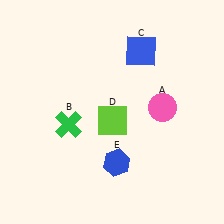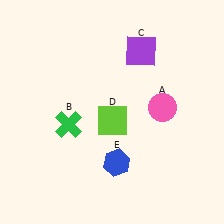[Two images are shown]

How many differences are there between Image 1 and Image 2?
There is 1 difference between the two images.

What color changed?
The square (C) changed from blue in Image 1 to purple in Image 2.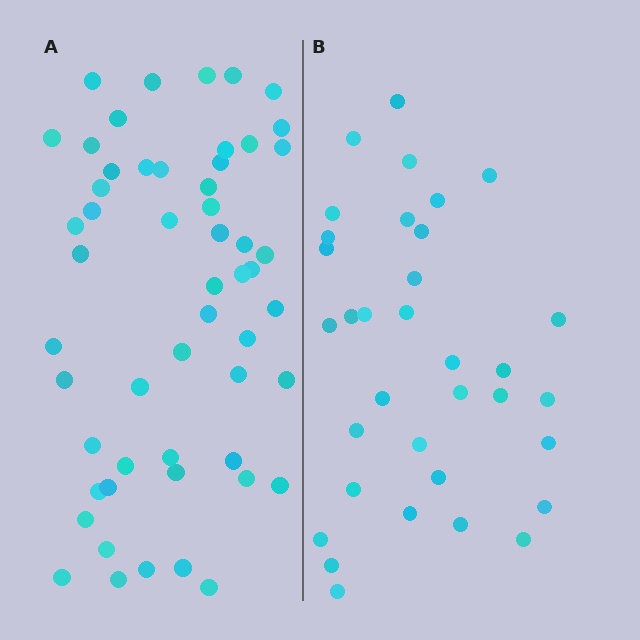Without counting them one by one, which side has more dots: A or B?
Region A (the left region) has more dots.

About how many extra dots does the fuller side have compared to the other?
Region A has approximately 20 more dots than region B.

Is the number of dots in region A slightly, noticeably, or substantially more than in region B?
Region A has substantially more. The ratio is roughly 1.6 to 1.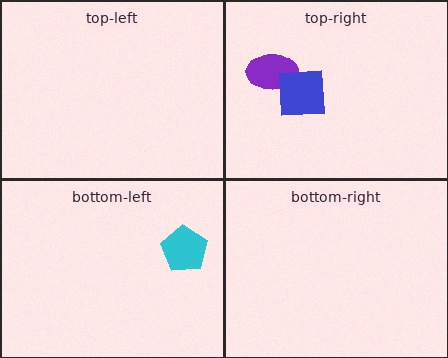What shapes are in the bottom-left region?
The cyan pentagon.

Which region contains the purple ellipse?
The top-right region.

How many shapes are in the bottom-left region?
1.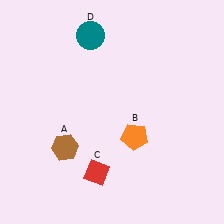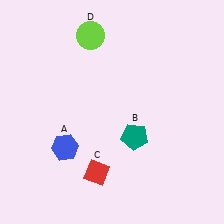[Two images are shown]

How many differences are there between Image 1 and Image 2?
There are 3 differences between the two images.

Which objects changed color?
A changed from brown to blue. B changed from orange to teal. D changed from teal to lime.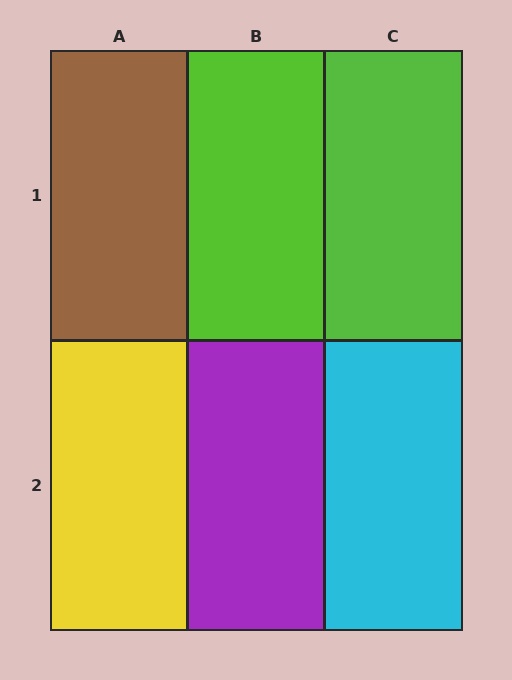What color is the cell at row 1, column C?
Lime.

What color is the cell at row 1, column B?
Lime.